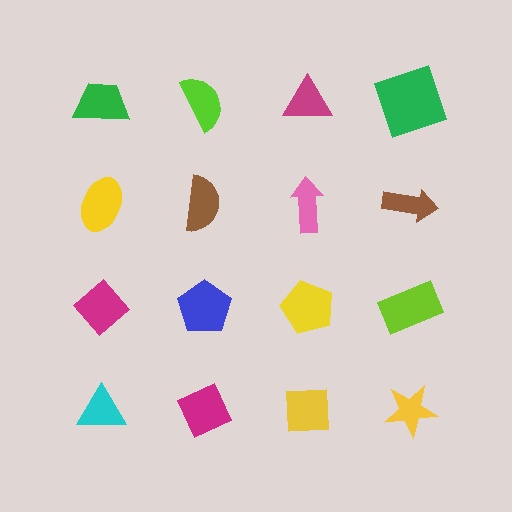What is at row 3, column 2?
A blue pentagon.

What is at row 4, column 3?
A yellow square.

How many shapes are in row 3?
4 shapes.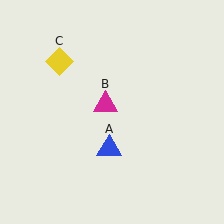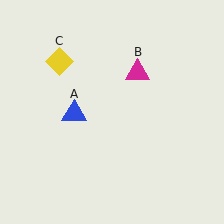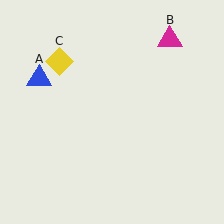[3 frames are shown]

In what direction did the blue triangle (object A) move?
The blue triangle (object A) moved up and to the left.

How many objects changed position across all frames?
2 objects changed position: blue triangle (object A), magenta triangle (object B).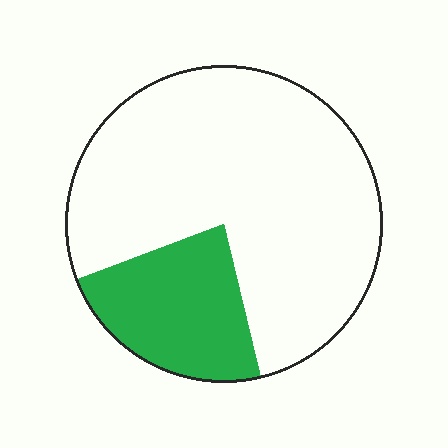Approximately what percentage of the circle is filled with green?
Approximately 25%.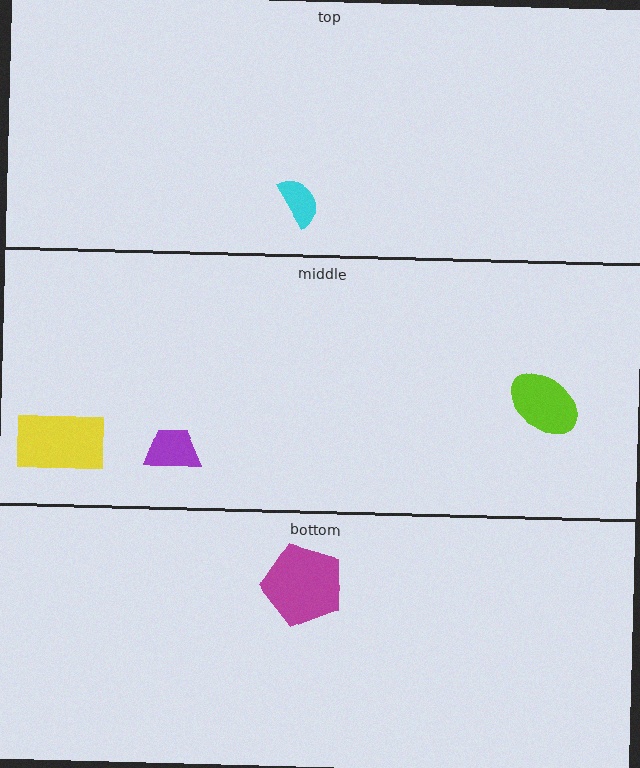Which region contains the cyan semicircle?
The top region.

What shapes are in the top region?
The cyan semicircle.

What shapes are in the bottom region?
The magenta pentagon.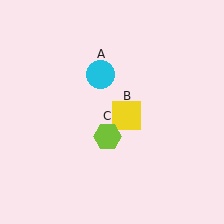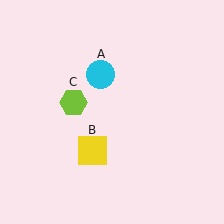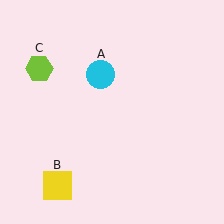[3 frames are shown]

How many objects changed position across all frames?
2 objects changed position: yellow square (object B), lime hexagon (object C).